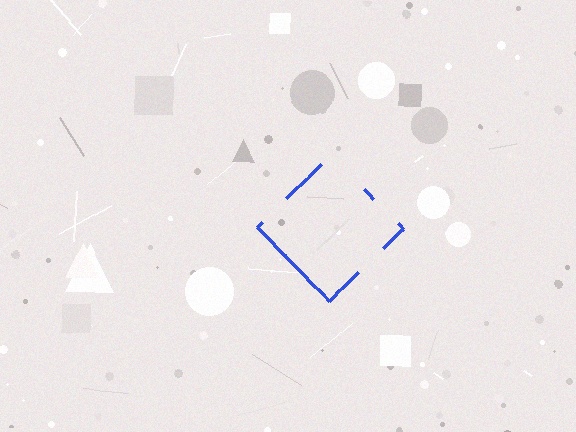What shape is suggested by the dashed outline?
The dashed outline suggests a diamond.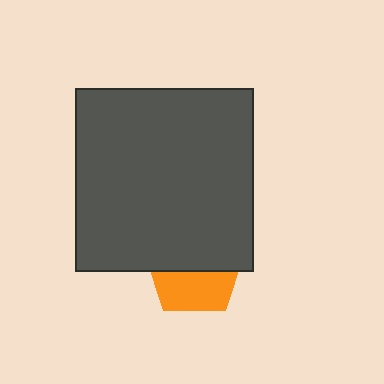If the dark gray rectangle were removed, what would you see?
You would see the complete orange pentagon.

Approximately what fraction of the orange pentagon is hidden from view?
Roughly 55% of the orange pentagon is hidden behind the dark gray rectangle.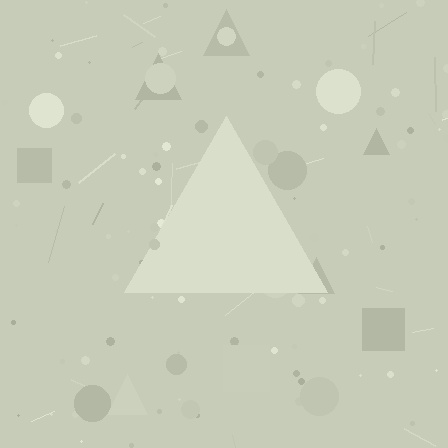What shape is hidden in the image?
A triangle is hidden in the image.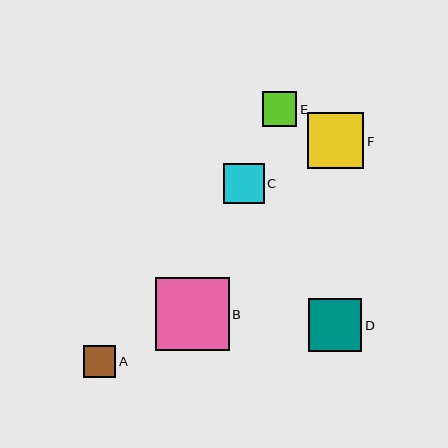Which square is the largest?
Square B is the largest with a size of approximately 73 pixels.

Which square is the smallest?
Square A is the smallest with a size of approximately 32 pixels.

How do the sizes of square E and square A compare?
Square E and square A are approximately the same size.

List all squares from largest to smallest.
From largest to smallest: B, F, D, C, E, A.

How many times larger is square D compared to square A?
Square D is approximately 1.7 times the size of square A.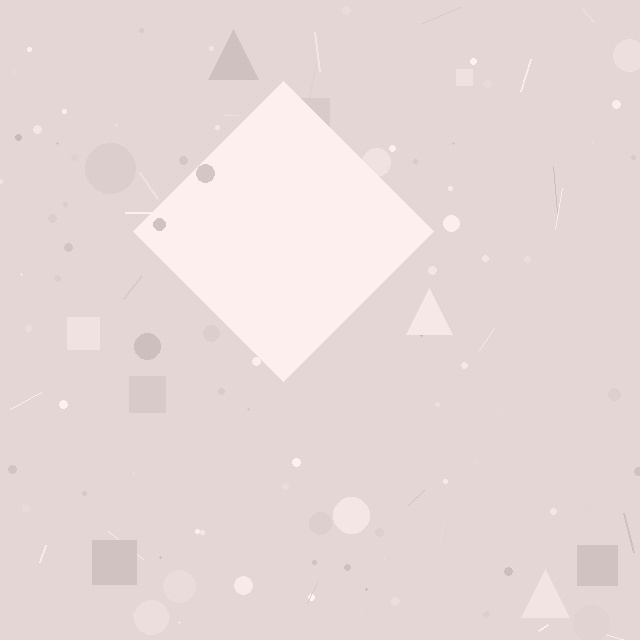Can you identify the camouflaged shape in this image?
The camouflaged shape is a diamond.